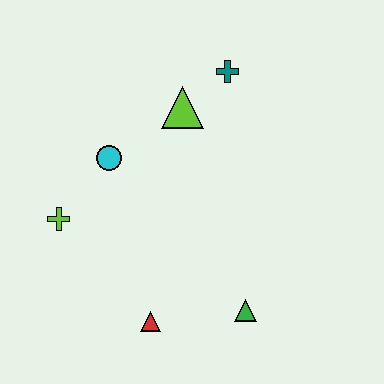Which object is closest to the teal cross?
The lime triangle is closest to the teal cross.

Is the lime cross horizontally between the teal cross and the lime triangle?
No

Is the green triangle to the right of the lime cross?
Yes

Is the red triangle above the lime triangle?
No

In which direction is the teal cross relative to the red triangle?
The teal cross is above the red triangle.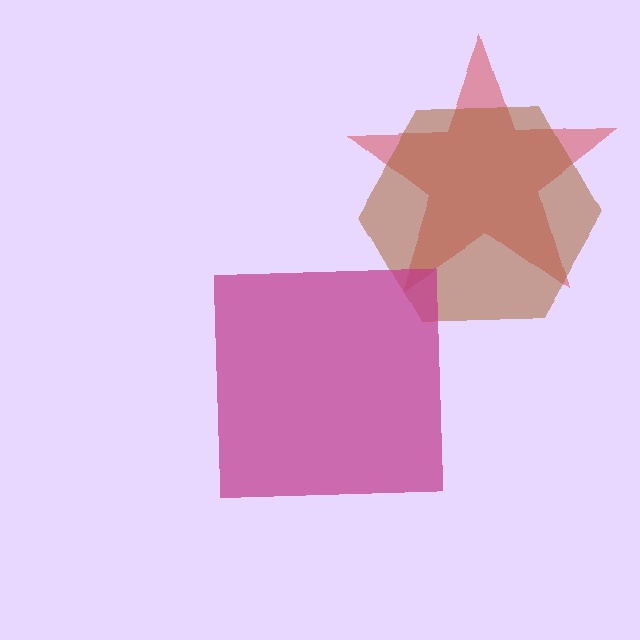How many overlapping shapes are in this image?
There are 3 overlapping shapes in the image.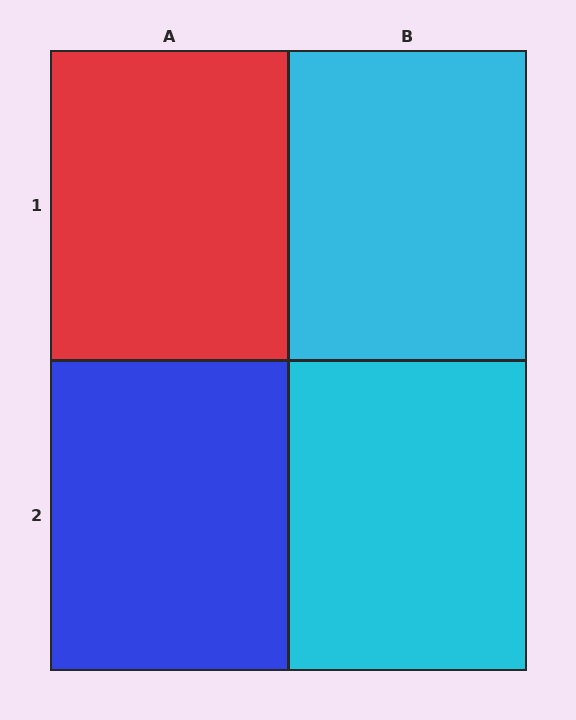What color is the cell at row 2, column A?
Blue.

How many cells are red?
1 cell is red.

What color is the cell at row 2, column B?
Cyan.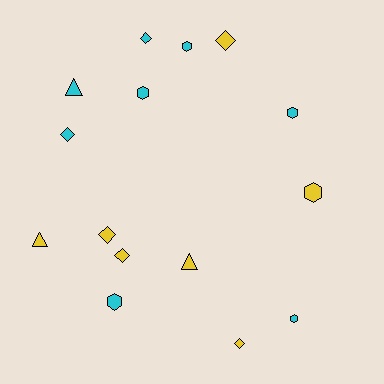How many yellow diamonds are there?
There are 4 yellow diamonds.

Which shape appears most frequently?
Diamond, with 6 objects.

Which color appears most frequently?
Cyan, with 8 objects.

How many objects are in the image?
There are 15 objects.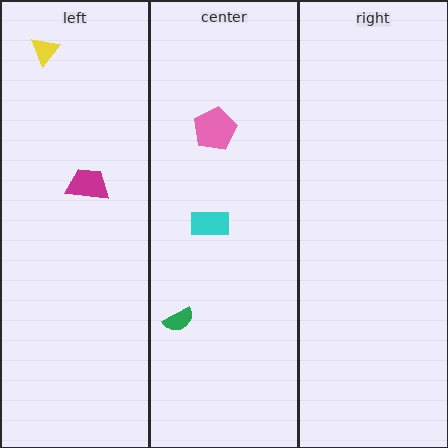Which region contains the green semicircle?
The center region.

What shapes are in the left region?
The yellow triangle, the magenta trapezoid.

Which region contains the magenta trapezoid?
The left region.